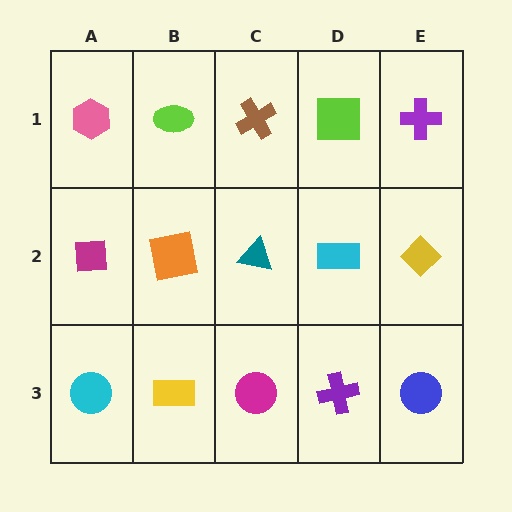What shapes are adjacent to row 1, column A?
A magenta square (row 2, column A), a lime ellipse (row 1, column B).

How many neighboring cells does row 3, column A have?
2.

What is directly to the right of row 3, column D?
A blue circle.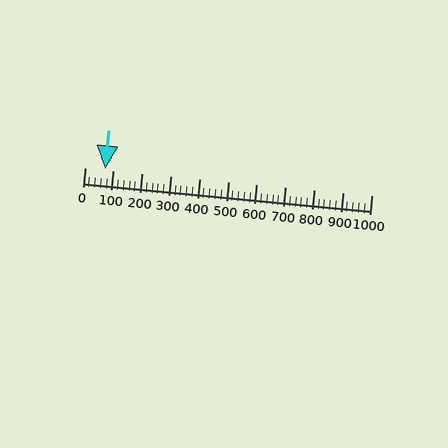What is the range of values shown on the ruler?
The ruler shows values from 0 to 1000.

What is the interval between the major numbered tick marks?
The major tick marks are spaced 100 units apart.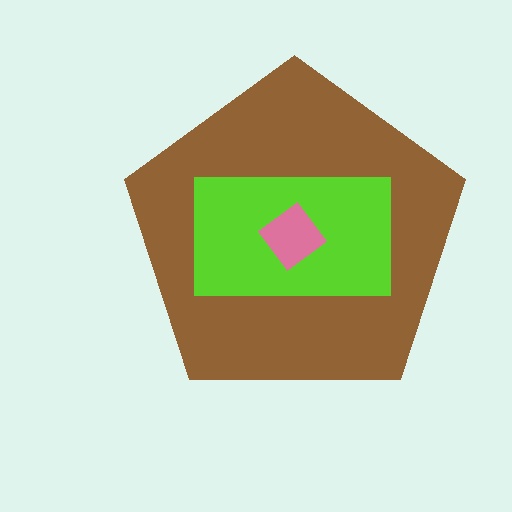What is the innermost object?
The pink diamond.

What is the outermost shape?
The brown pentagon.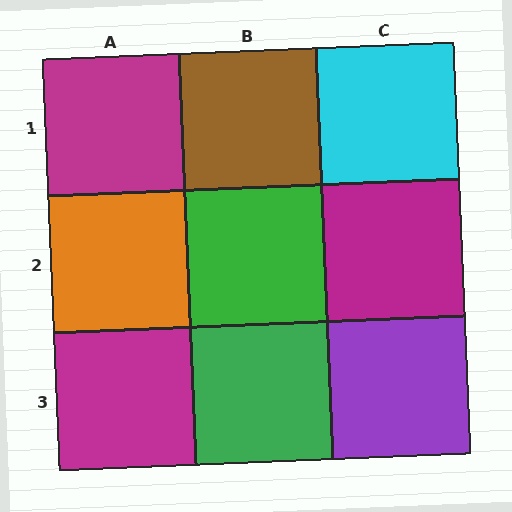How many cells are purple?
1 cell is purple.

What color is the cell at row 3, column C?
Purple.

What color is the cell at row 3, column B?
Green.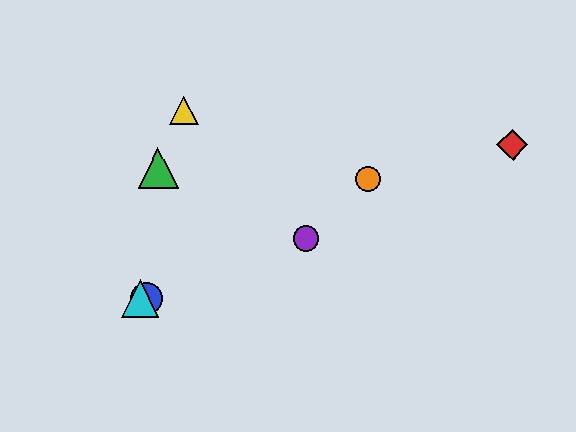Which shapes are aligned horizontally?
The blue circle, the cyan triangle are aligned horizontally.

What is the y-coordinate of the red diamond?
The red diamond is at y≈145.